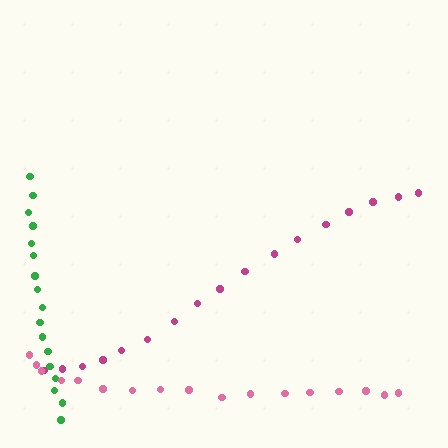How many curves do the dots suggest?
There are 3 distinct paths.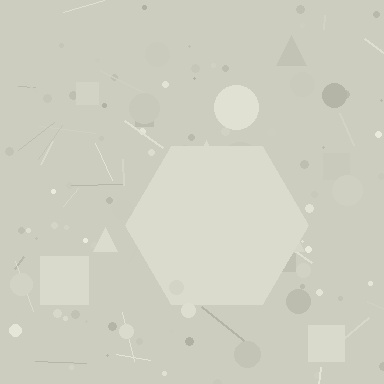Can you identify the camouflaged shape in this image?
The camouflaged shape is a hexagon.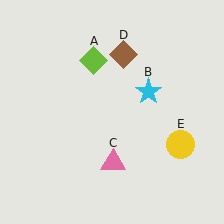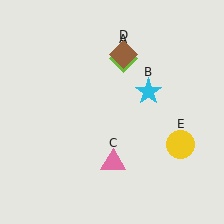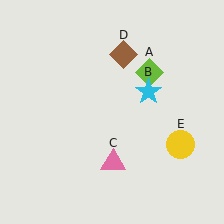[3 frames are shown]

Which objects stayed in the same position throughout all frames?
Cyan star (object B) and pink triangle (object C) and brown diamond (object D) and yellow circle (object E) remained stationary.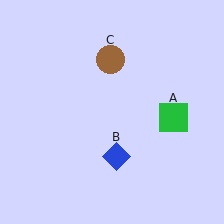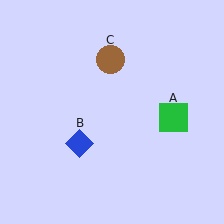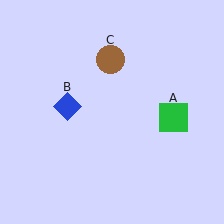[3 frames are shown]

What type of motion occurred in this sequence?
The blue diamond (object B) rotated clockwise around the center of the scene.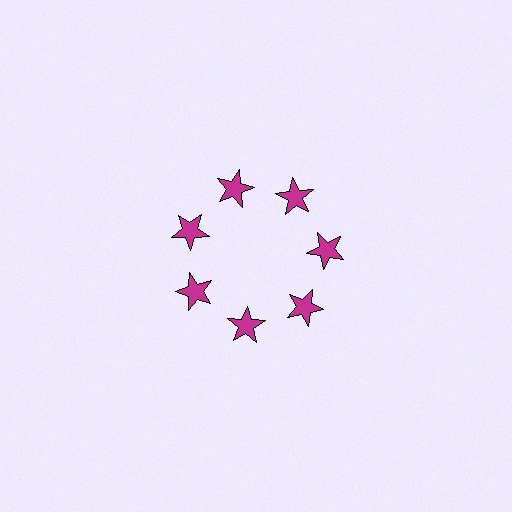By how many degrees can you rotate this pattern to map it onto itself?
The pattern maps onto itself every 51 degrees of rotation.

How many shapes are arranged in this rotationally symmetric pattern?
There are 7 shapes, arranged in 7 groups of 1.